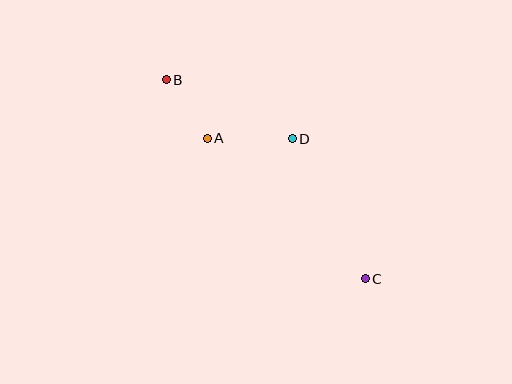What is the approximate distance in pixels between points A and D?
The distance between A and D is approximately 85 pixels.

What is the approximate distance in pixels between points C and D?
The distance between C and D is approximately 158 pixels.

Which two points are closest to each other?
Points A and B are closest to each other.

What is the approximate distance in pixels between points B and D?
The distance between B and D is approximately 139 pixels.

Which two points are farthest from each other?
Points B and C are farthest from each other.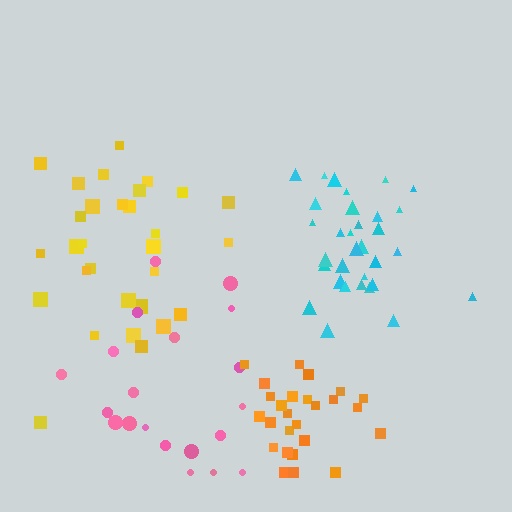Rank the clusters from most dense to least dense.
orange, cyan, yellow, pink.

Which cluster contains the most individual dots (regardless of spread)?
Cyan (33).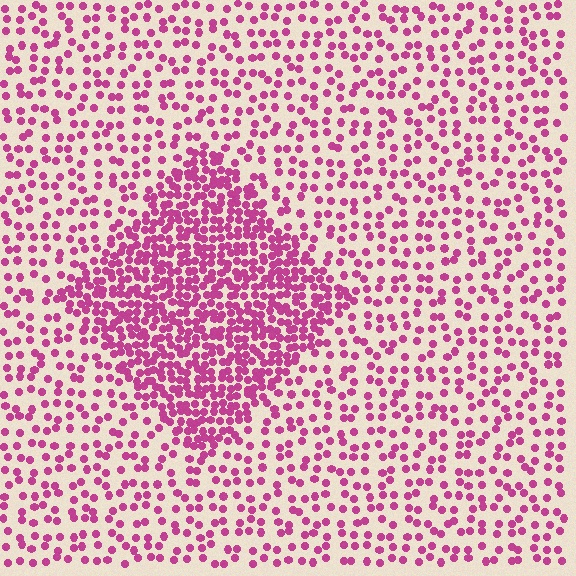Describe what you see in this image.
The image contains small magenta elements arranged at two different densities. A diamond-shaped region is visible where the elements are more densely packed than the surrounding area.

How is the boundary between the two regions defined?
The boundary is defined by a change in element density (approximately 2.4x ratio). All elements are the same color, size, and shape.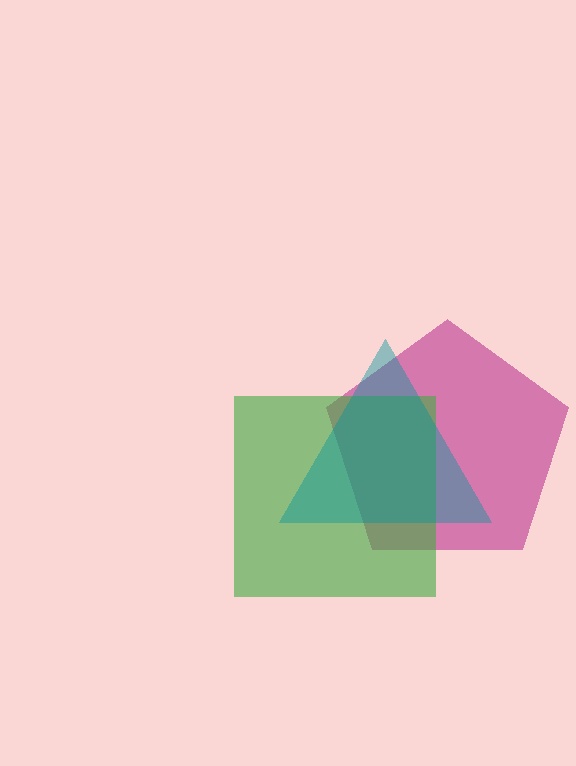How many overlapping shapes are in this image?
There are 3 overlapping shapes in the image.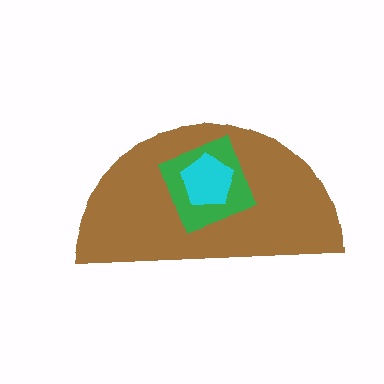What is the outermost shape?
The brown semicircle.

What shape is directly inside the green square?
The cyan pentagon.